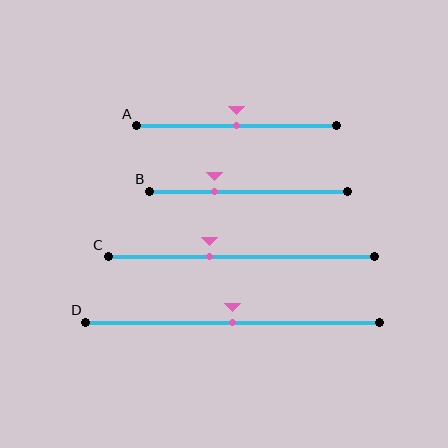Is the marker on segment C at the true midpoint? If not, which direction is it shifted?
No, the marker on segment C is shifted to the left by about 12% of the segment length.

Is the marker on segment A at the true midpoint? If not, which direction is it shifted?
Yes, the marker on segment A is at the true midpoint.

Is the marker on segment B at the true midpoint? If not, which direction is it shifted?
No, the marker on segment B is shifted to the left by about 17% of the segment length.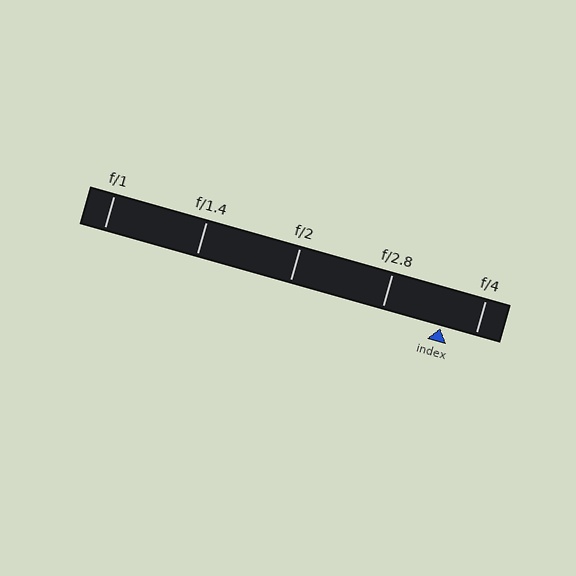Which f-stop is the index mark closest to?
The index mark is closest to f/4.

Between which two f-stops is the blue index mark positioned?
The index mark is between f/2.8 and f/4.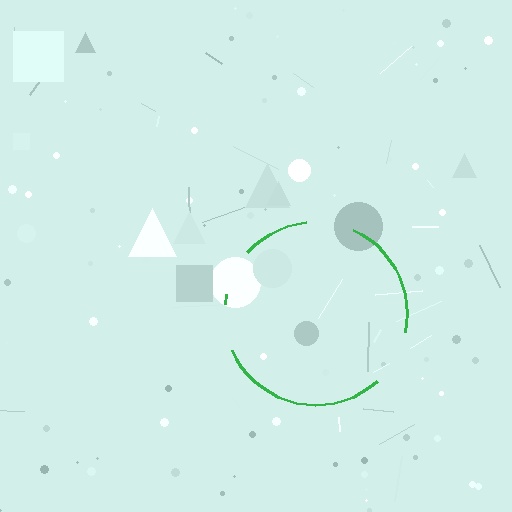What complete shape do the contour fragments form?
The contour fragments form a circle.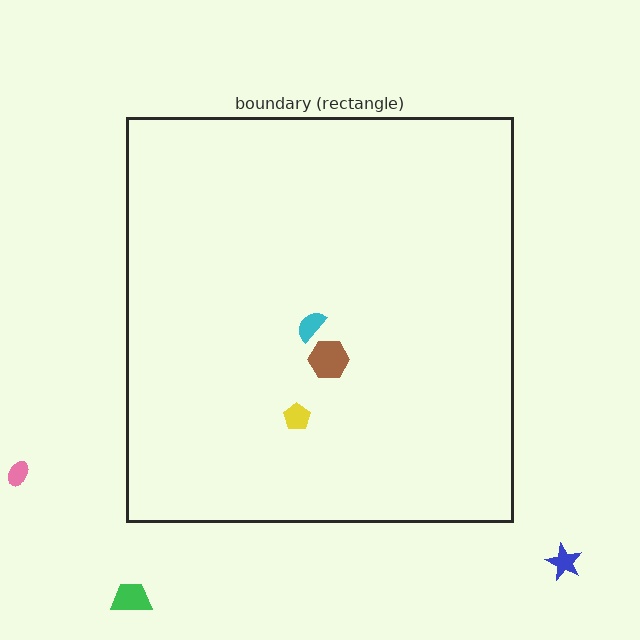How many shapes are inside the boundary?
3 inside, 3 outside.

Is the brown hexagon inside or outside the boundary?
Inside.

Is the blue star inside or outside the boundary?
Outside.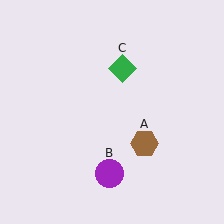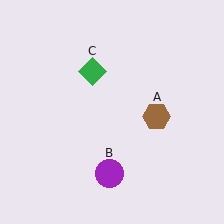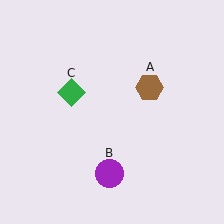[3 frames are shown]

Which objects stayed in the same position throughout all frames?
Purple circle (object B) remained stationary.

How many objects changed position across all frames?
2 objects changed position: brown hexagon (object A), green diamond (object C).